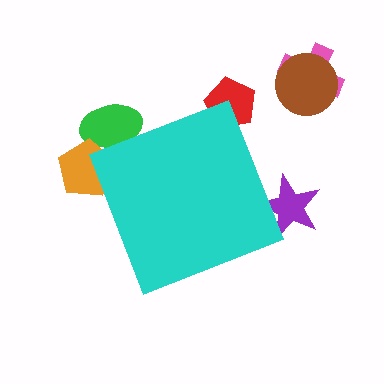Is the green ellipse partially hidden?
Yes, the green ellipse is partially hidden behind the cyan diamond.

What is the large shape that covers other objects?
A cyan diamond.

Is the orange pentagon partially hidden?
Yes, the orange pentagon is partially hidden behind the cyan diamond.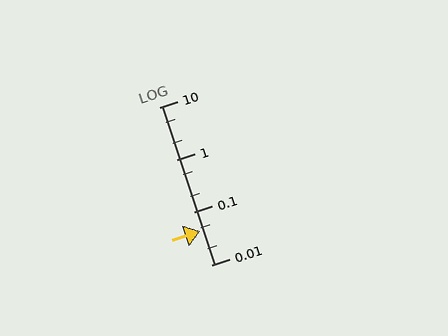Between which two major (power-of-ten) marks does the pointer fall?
The pointer is between 0.01 and 0.1.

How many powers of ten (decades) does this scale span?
The scale spans 3 decades, from 0.01 to 10.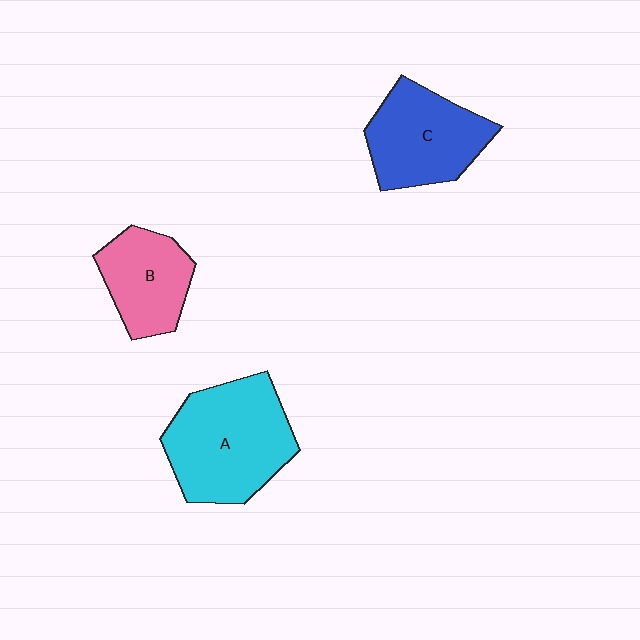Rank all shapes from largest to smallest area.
From largest to smallest: A (cyan), C (blue), B (pink).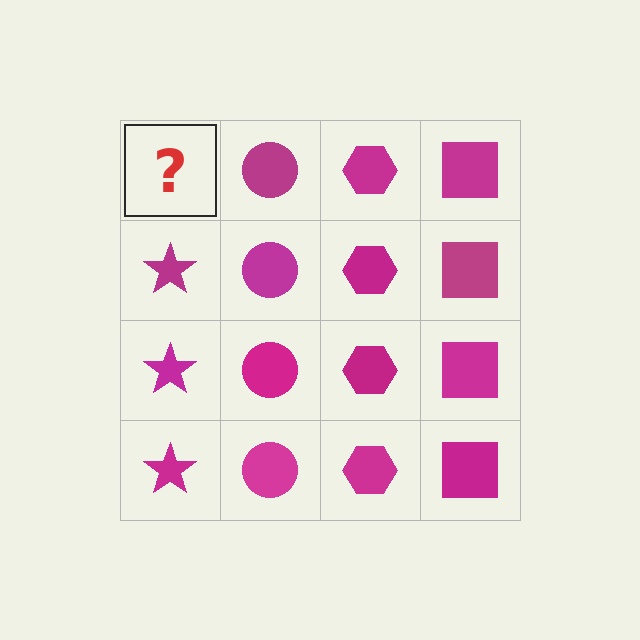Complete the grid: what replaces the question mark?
The question mark should be replaced with a magenta star.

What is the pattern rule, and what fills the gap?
The rule is that each column has a consistent shape. The gap should be filled with a magenta star.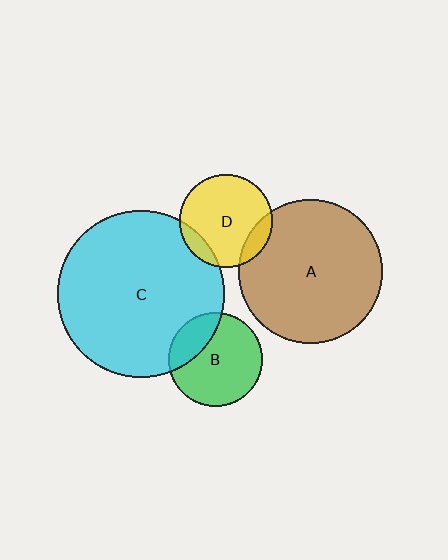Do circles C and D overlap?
Yes.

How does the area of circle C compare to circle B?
Approximately 3.2 times.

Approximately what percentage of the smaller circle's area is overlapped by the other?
Approximately 10%.